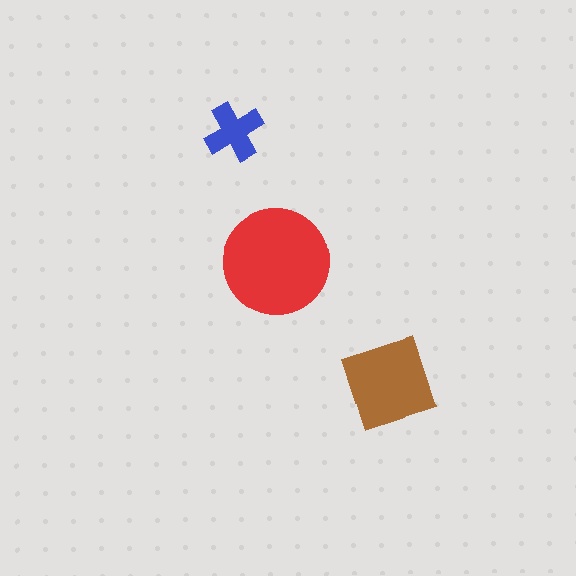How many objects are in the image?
There are 3 objects in the image.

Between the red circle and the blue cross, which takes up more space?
The red circle.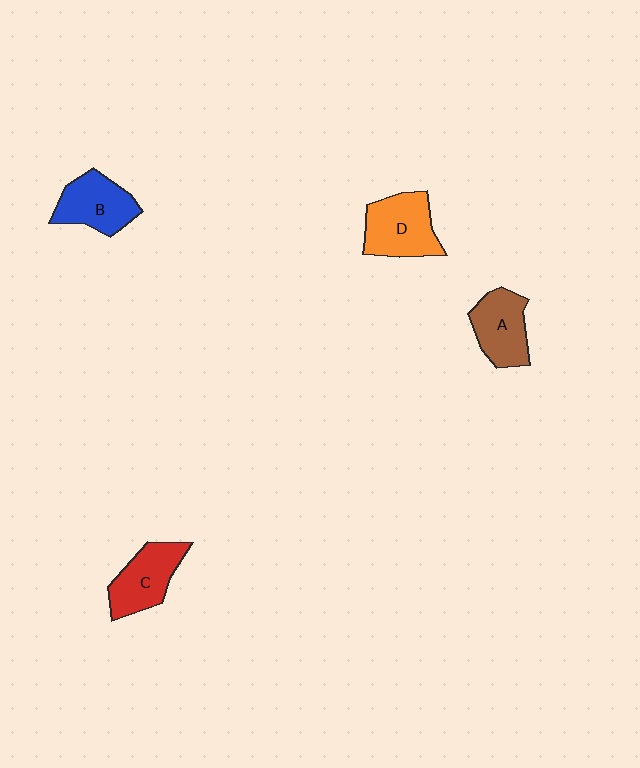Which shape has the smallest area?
Shape A (brown).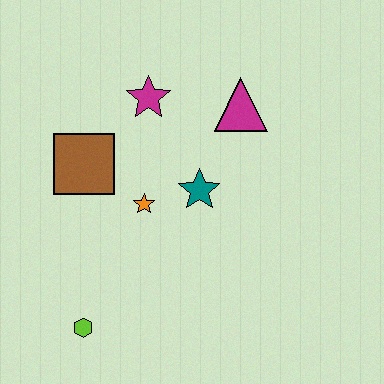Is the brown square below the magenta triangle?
Yes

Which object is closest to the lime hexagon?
The orange star is closest to the lime hexagon.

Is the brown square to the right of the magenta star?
No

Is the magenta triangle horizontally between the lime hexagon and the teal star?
No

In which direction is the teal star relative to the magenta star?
The teal star is below the magenta star.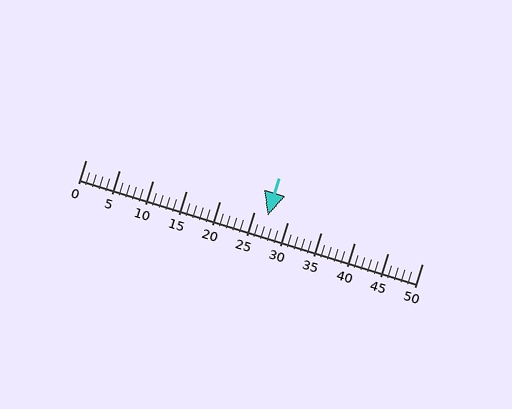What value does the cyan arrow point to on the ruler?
The cyan arrow points to approximately 27.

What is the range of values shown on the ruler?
The ruler shows values from 0 to 50.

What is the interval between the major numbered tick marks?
The major tick marks are spaced 5 units apart.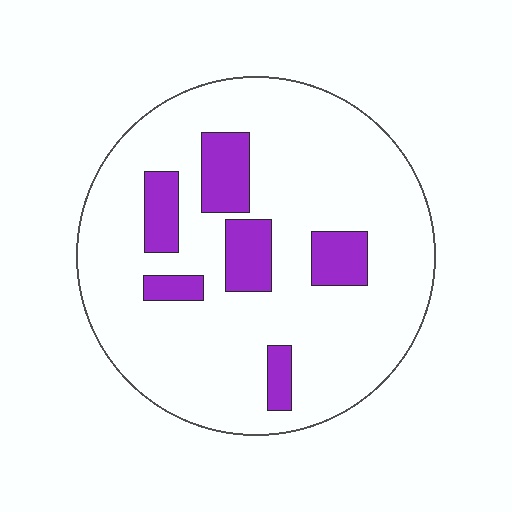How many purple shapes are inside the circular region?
6.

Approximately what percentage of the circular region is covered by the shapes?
Approximately 15%.